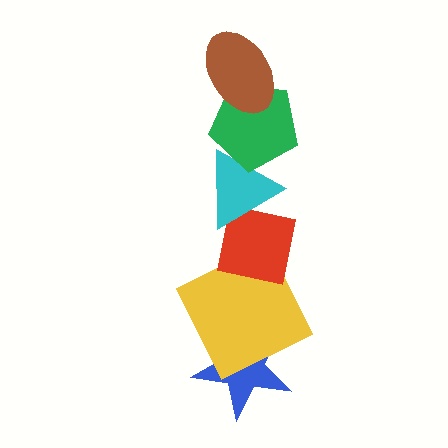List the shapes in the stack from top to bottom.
From top to bottom: the brown ellipse, the green pentagon, the cyan triangle, the red square, the yellow square, the blue star.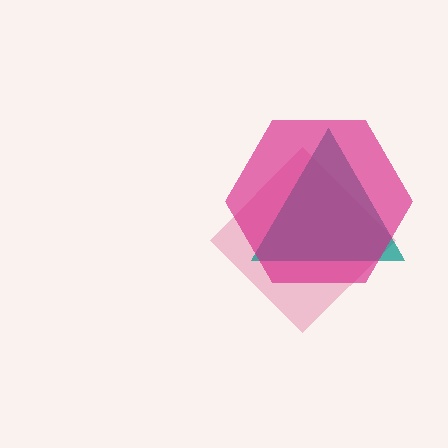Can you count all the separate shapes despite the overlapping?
Yes, there are 3 separate shapes.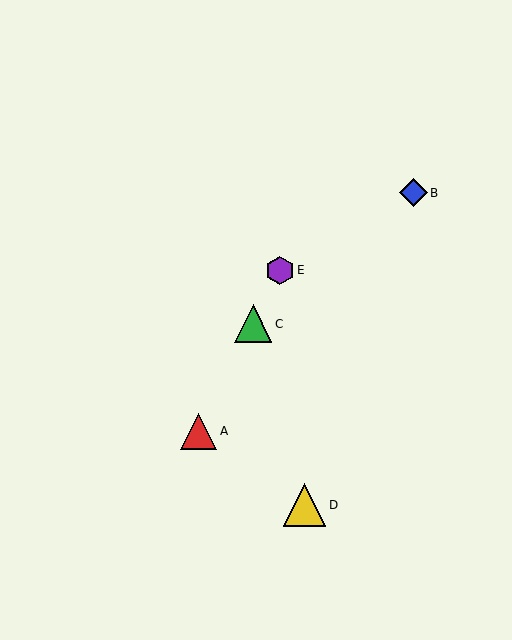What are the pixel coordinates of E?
Object E is at (280, 270).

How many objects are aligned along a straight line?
3 objects (A, C, E) are aligned along a straight line.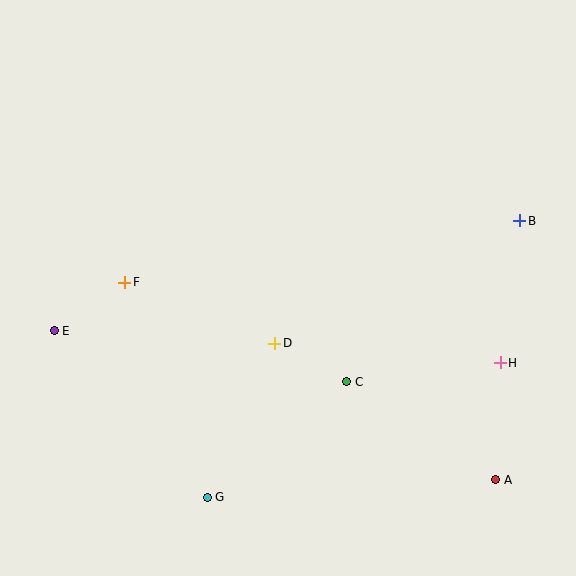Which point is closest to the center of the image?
Point D at (275, 343) is closest to the center.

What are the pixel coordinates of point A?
Point A is at (496, 480).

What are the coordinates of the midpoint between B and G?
The midpoint between B and G is at (363, 359).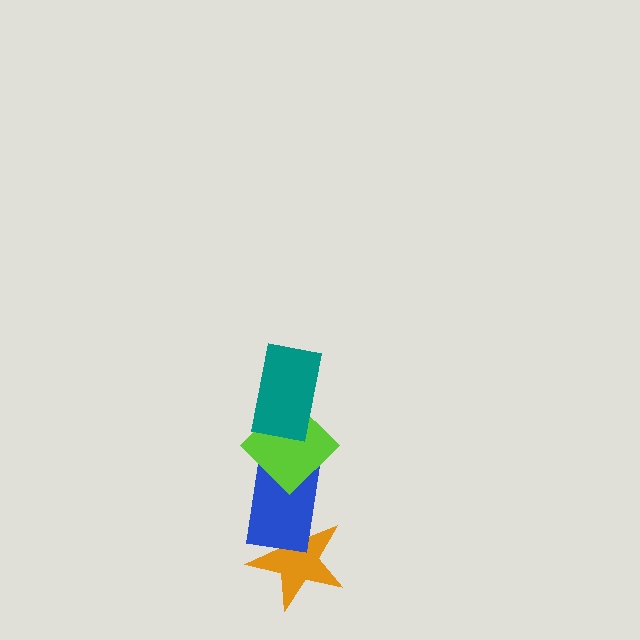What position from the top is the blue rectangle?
The blue rectangle is 3rd from the top.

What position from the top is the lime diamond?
The lime diamond is 2nd from the top.